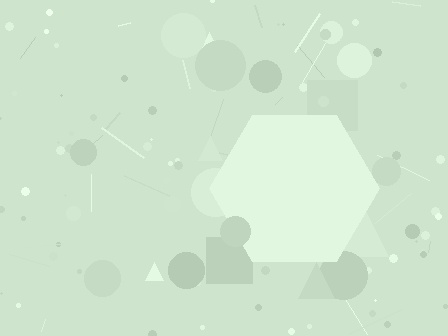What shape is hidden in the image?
A hexagon is hidden in the image.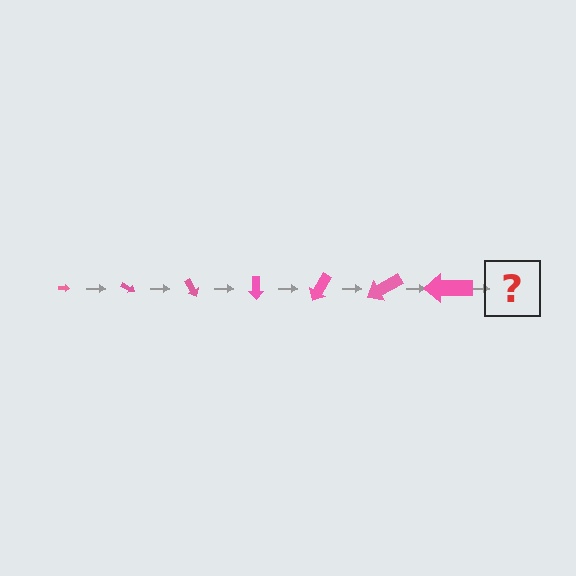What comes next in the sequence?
The next element should be an arrow, larger than the previous one and rotated 210 degrees from the start.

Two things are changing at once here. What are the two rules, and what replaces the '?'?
The two rules are that the arrow grows larger each step and it rotates 30 degrees each step. The '?' should be an arrow, larger than the previous one and rotated 210 degrees from the start.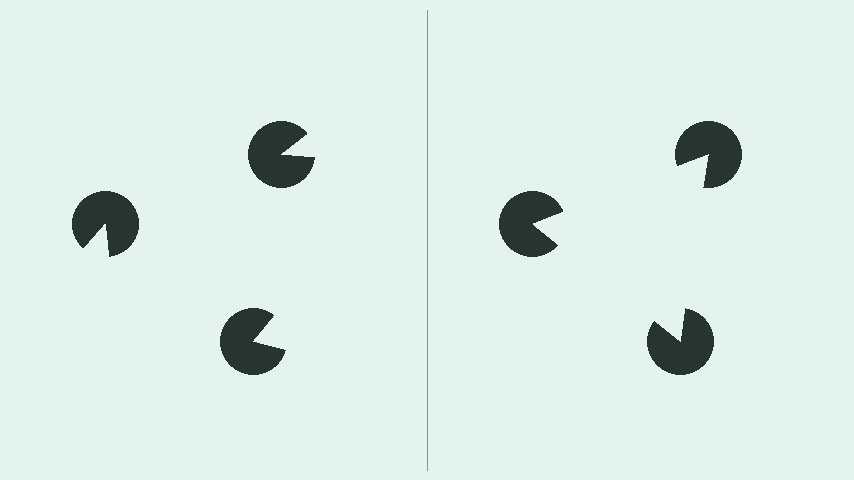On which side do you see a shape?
An illusory triangle appears on the right side. On the left side the wedge cuts are rotated, so no coherent shape forms.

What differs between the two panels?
The pac-man discs are positioned identically on both sides; only the wedge orientations differ. On the right they align to a triangle; on the left they are misaligned.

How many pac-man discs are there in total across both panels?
6 — 3 on each side.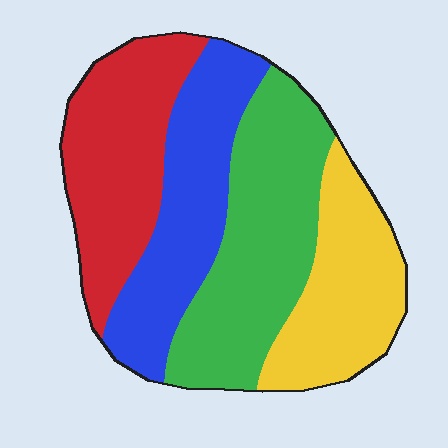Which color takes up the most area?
Green, at roughly 30%.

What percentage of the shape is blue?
Blue covers around 25% of the shape.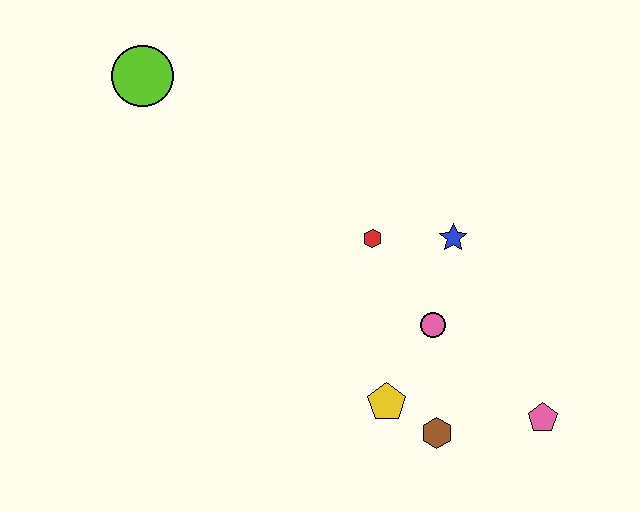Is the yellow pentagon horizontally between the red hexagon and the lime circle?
No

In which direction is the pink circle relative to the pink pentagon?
The pink circle is to the left of the pink pentagon.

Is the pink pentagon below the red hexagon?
Yes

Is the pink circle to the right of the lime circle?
Yes